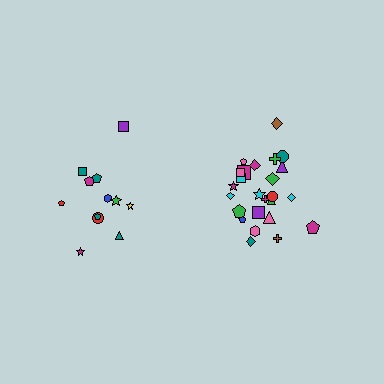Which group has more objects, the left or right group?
The right group.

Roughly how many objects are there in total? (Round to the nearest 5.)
Roughly 35 objects in total.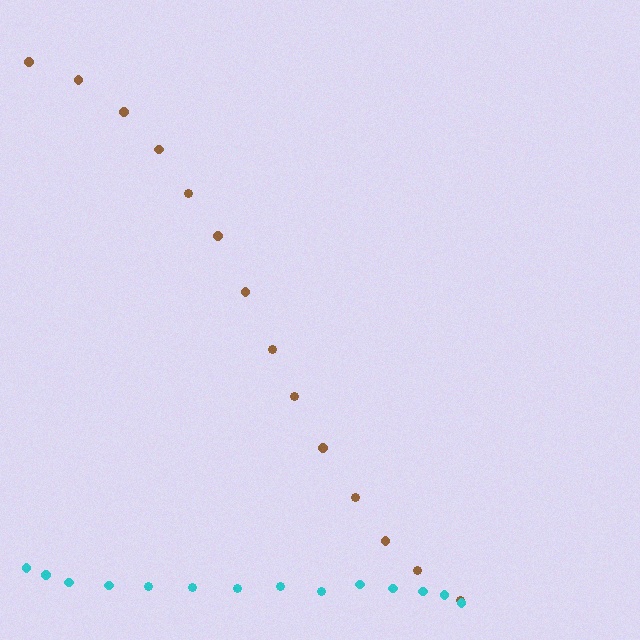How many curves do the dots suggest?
There are 2 distinct paths.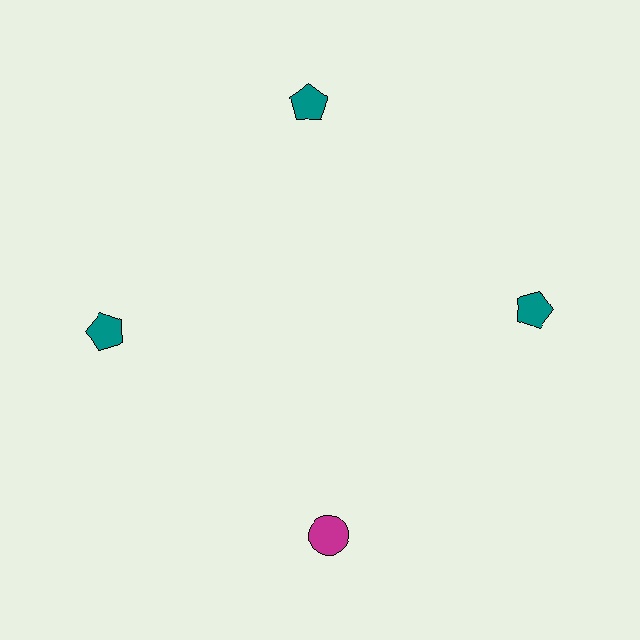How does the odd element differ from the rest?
It differs in both color (magenta instead of teal) and shape (circle instead of pentagon).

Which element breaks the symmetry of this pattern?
The magenta circle at roughly the 6 o'clock position breaks the symmetry. All other shapes are teal pentagons.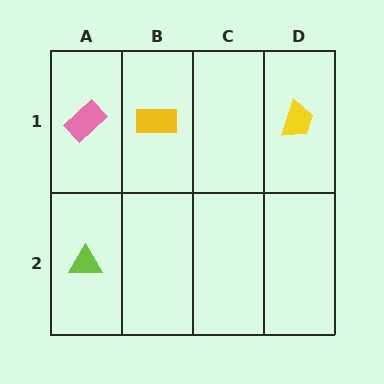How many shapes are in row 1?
3 shapes.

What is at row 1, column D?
A yellow trapezoid.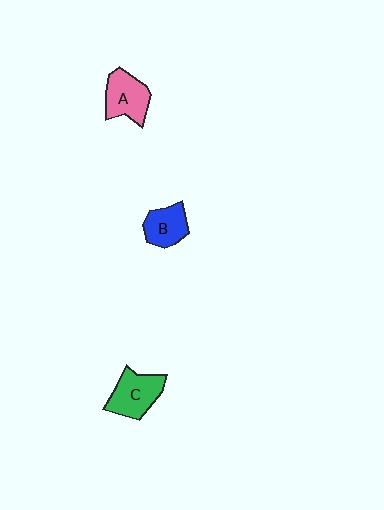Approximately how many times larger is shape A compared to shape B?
Approximately 1.2 times.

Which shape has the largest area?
Shape C (green).